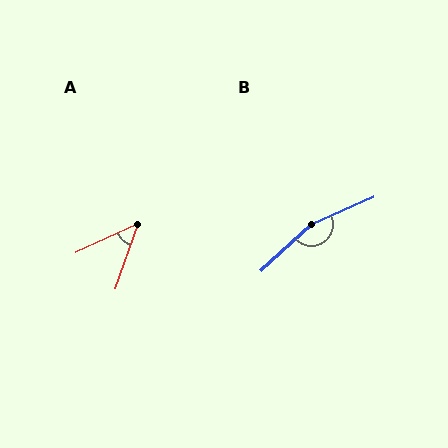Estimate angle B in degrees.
Approximately 161 degrees.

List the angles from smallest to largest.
A (46°), B (161°).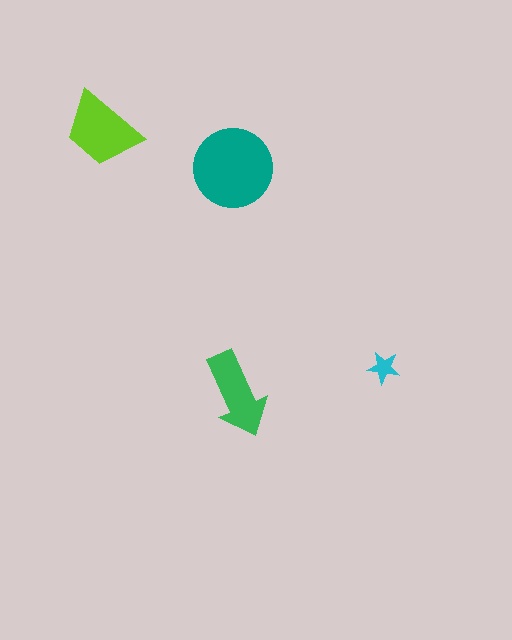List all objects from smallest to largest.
The cyan star, the green arrow, the lime trapezoid, the teal circle.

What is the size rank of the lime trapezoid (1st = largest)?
2nd.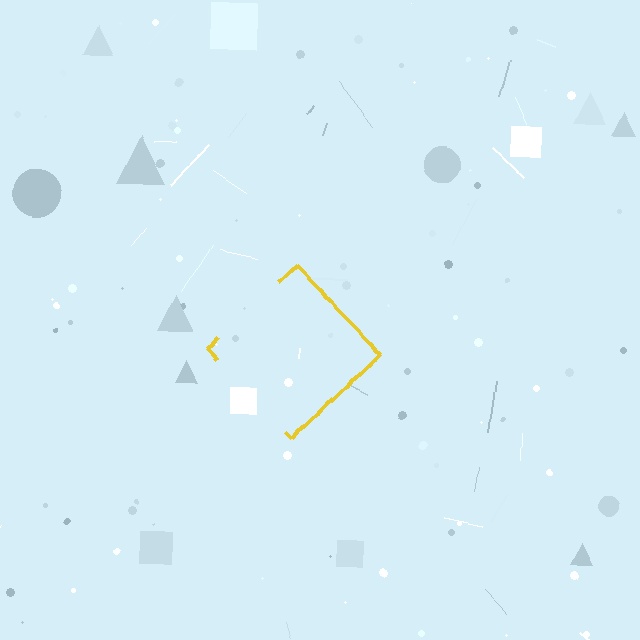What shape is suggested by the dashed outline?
The dashed outline suggests a diamond.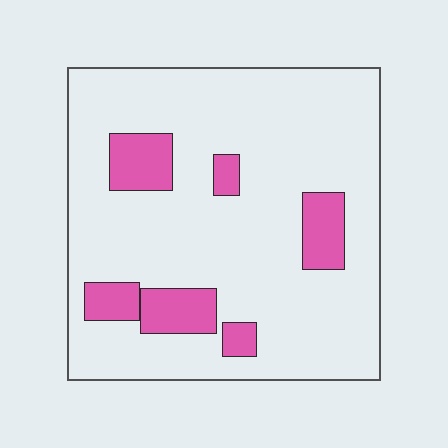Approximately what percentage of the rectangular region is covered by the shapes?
Approximately 15%.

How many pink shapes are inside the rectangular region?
6.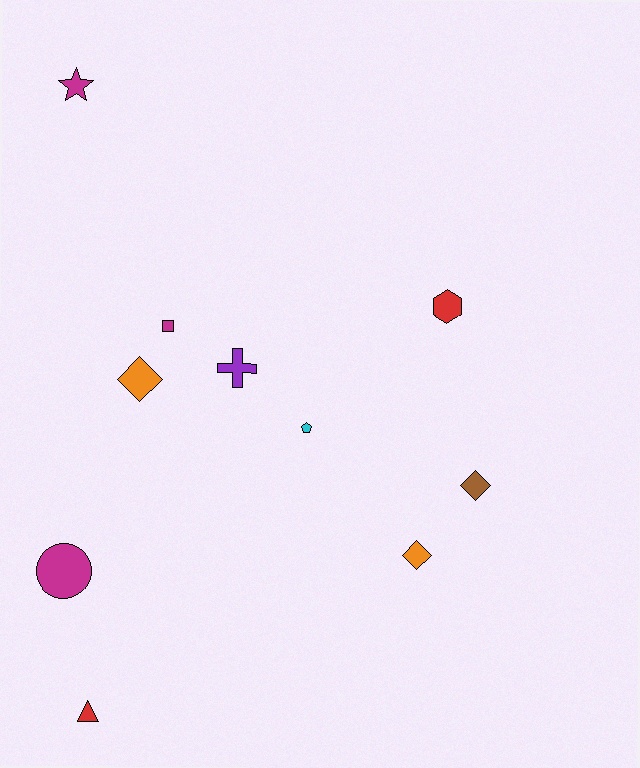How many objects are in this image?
There are 10 objects.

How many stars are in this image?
There is 1 star.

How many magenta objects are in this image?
There are 3 magenta objects.